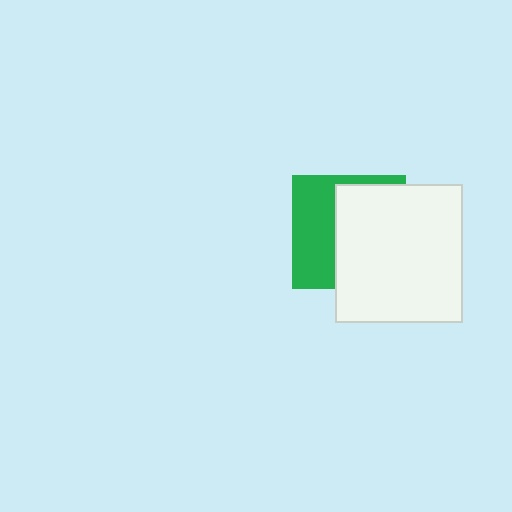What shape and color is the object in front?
The object in front is a white rectangle.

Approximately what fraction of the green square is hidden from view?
Roughly 57% of the green square is hidden behind the white rectangle.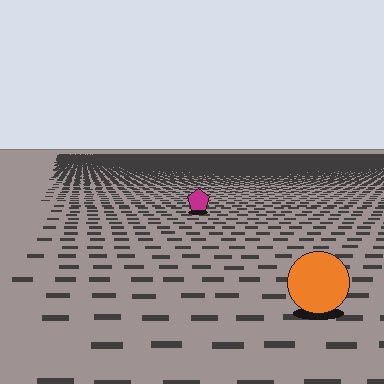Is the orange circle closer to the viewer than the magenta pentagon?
Yes. The orange circle is closer — you can tell from the texture gradient: the ground texture is coarser near it.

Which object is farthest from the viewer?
The magenta pentagon is farthest from the viewer. It appears smaller and the ground texture around it is denser.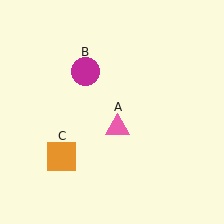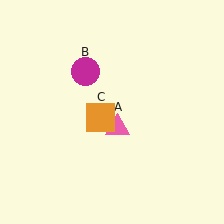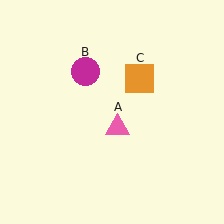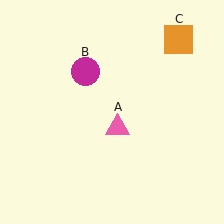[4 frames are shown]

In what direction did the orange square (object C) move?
The orange square (object C) moved up and to the right.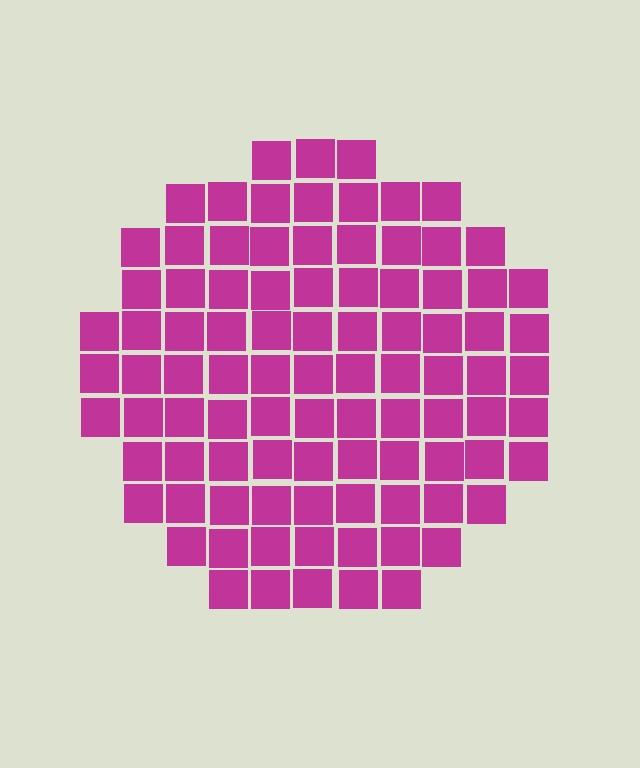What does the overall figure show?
The overall figure shows a circle.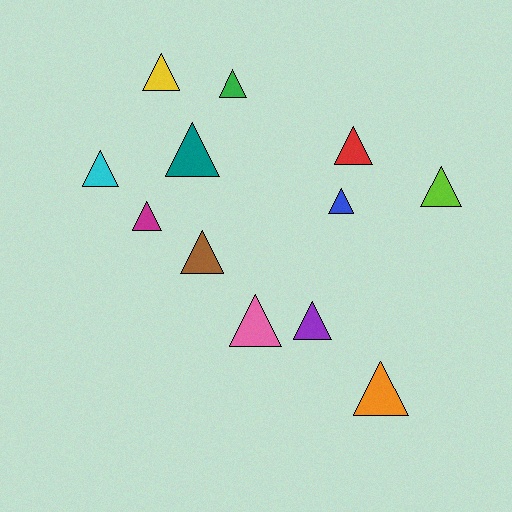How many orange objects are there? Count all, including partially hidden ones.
There is 1 orange object.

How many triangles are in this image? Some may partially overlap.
There are 12 triangles.